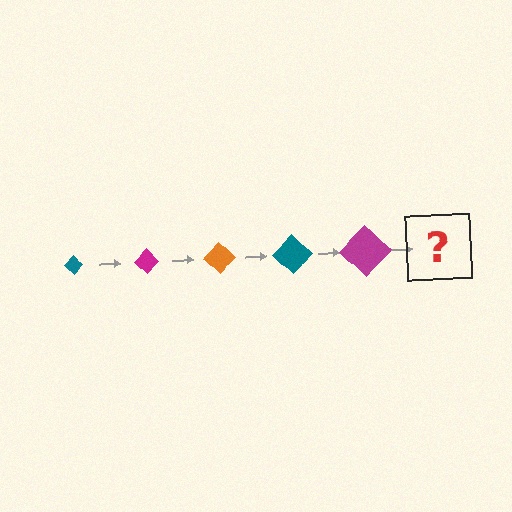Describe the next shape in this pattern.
It should be an orange diamond, larger than the previous one.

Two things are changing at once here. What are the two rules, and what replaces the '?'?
The two rules are that the diamond grows larger each step and the color cycles through teal, magenta, and orange. The '?' should be an orange diamond, larger than the previous one.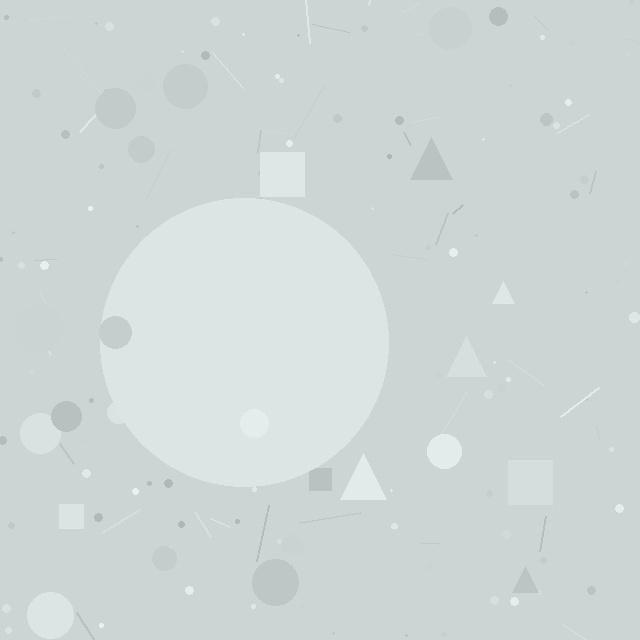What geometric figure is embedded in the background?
A circle is embedded in the background.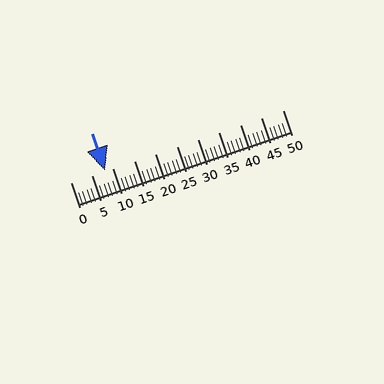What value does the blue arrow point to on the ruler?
The blue arrow points to approximately 8.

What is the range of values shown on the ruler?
The ruler shows values from 0 to 50.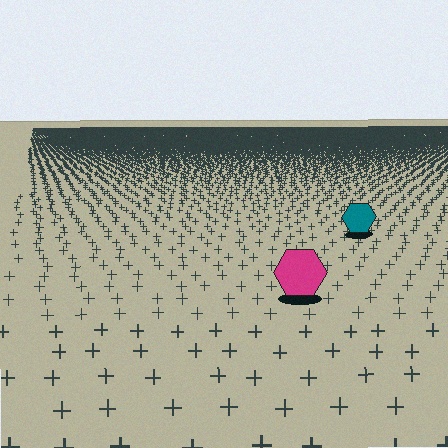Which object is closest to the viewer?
The magenta hexagon is closest. The texture marks near it are larger and more spread out.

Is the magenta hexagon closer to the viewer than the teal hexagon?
Yes. The magenta hexagon is closer — you can tell from the texture gradient: the ground texture is coarser near it.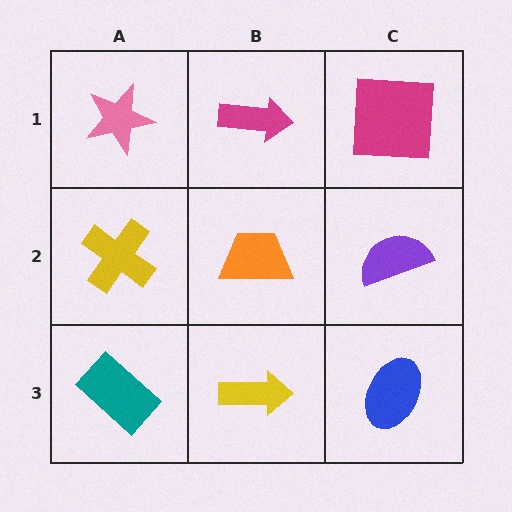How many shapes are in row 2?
3 shapes.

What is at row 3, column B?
A yellow arrow.